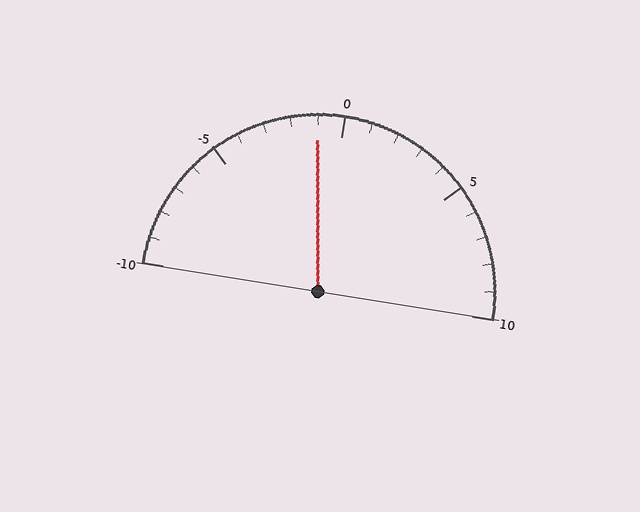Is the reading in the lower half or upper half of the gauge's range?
The reading is in the lower half of the range (-10 to 10).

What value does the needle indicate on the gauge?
The needle indicates approximately -1.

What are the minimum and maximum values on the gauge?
The gauge ranges from -10 to 10.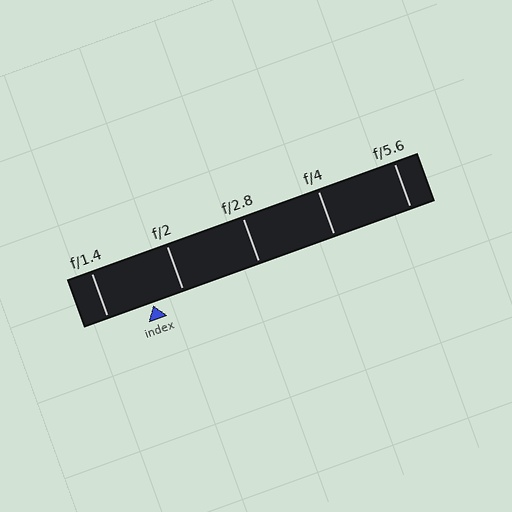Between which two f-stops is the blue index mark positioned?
The index mark is between f/1.4 and f/2.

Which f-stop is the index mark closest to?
The index mark is closest to f/2.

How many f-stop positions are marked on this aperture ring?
There are 5 f-stop positions marked.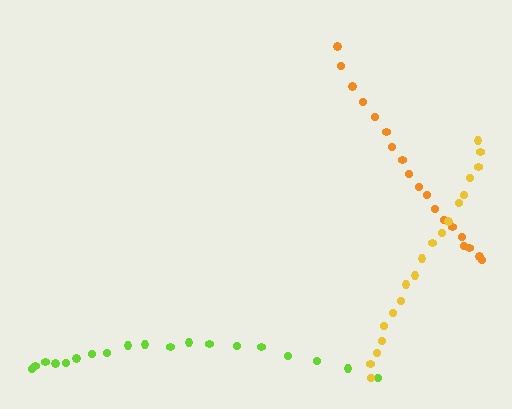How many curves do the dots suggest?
There are 3 distinct paths.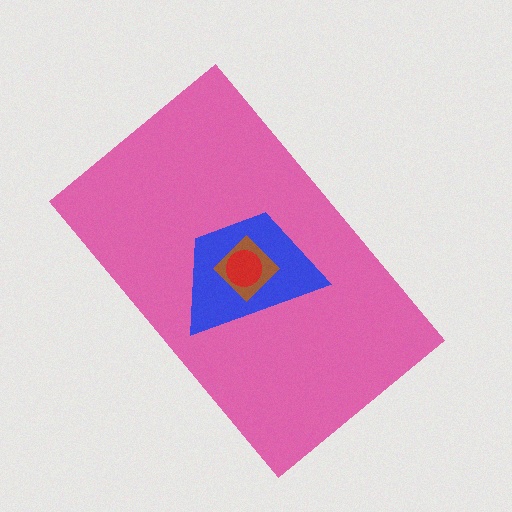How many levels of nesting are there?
4.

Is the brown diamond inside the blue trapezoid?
Yes.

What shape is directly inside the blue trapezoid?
The brown diamond.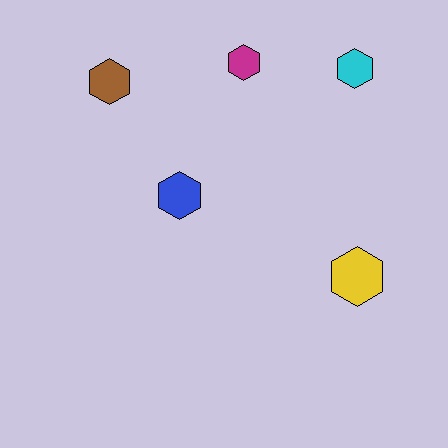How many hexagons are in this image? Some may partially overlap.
There are 5 hexagons.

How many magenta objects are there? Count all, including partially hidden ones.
There is 1 magenta object.